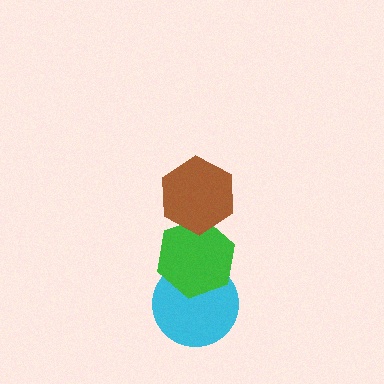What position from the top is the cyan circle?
The cyan circle is 3rd from the top.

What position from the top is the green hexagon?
The green hexagon is 2nd from the top.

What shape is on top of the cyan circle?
The green hexagon is on top of the cyan circle.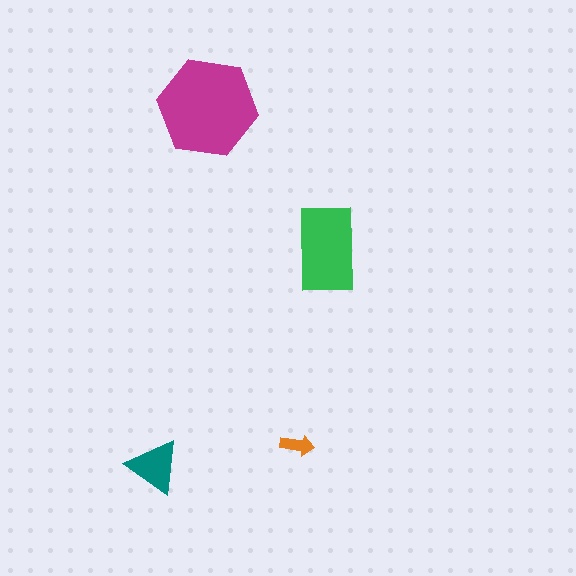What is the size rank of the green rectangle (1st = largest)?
2nd.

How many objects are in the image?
There are 4 objects in the image.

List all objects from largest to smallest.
The magenta hexagon, the green rectangle, the teal triangle, the orange arrow.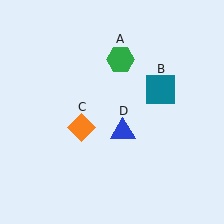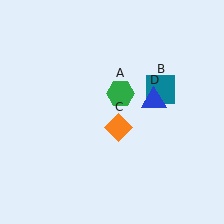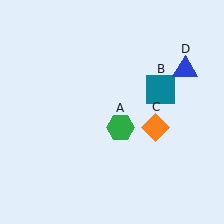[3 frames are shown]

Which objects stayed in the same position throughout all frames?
Teal square (object B) remained stationary.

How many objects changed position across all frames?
3 objects changed position: green hexagon (object A), orange diamond (object C), blue triangle (object D).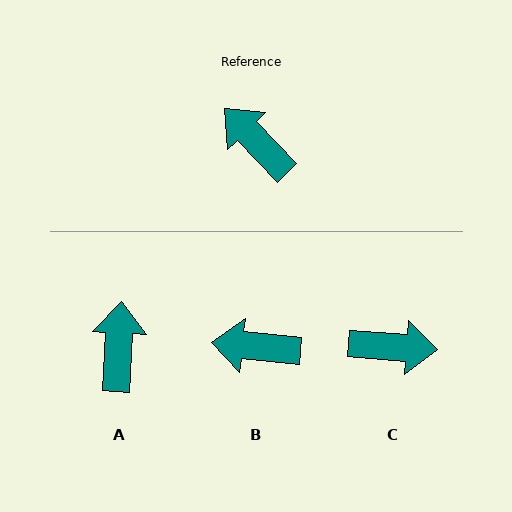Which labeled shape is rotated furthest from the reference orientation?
C, about 138 degrees away.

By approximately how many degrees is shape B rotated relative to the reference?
Approximately 40 degrees counter-clockwise.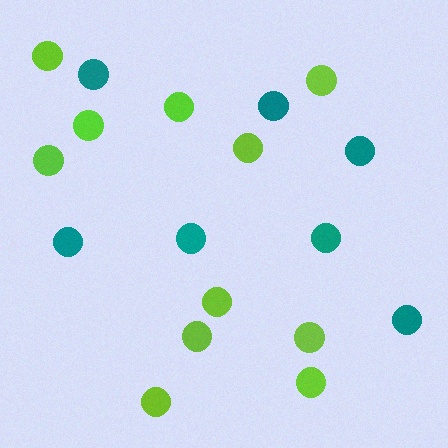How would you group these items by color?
There are 2 groups: one group of teal circles (7) and one group of lime circles (11).